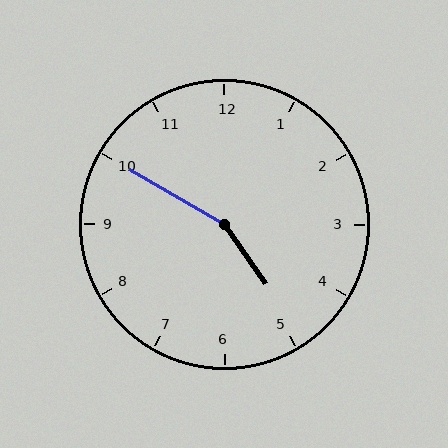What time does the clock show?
4:50.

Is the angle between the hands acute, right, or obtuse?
It is obtuse.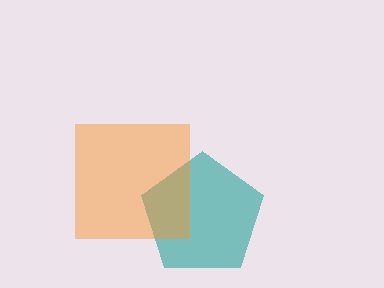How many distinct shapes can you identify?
There are 2 distinct shapes: a teal pentagon, an orange square.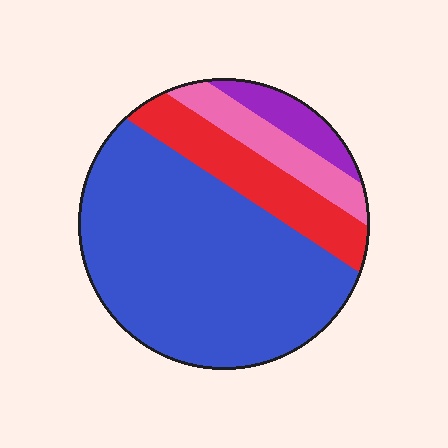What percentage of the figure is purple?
Purple covers 7% of the figure.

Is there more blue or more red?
Blue.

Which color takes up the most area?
Blue, at roughly 65%.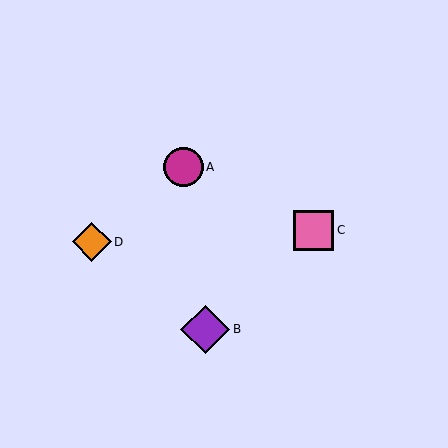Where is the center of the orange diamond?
The center of the orange diamond is at (92, 242).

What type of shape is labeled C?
Shape C is a pink square.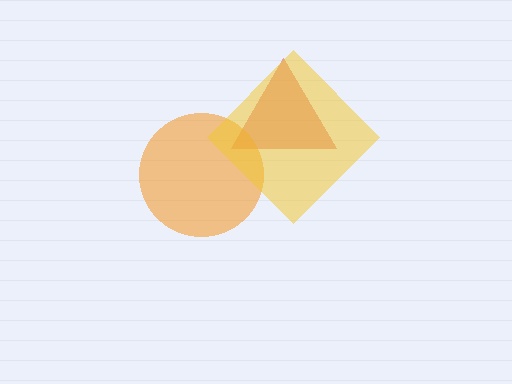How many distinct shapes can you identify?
There are 3 distinct shapes: a red triangle, an orange circle, a yellow diamond.